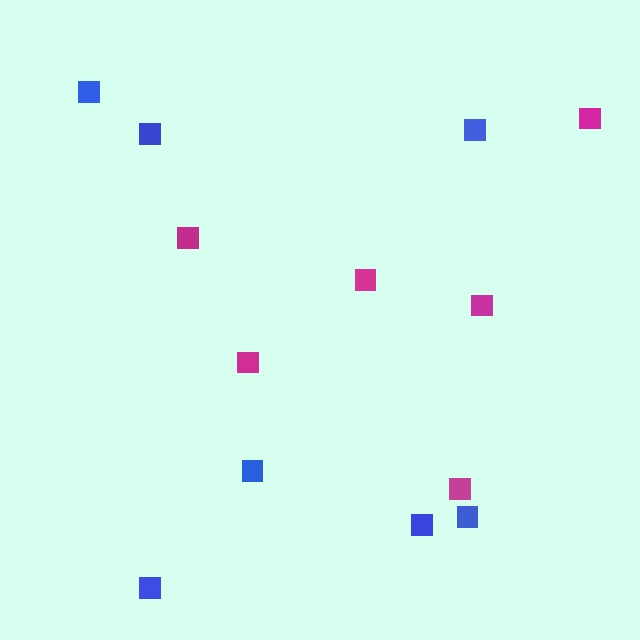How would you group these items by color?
There are 2 groups: one group of magenta squares (6) and one group of blue squares (7).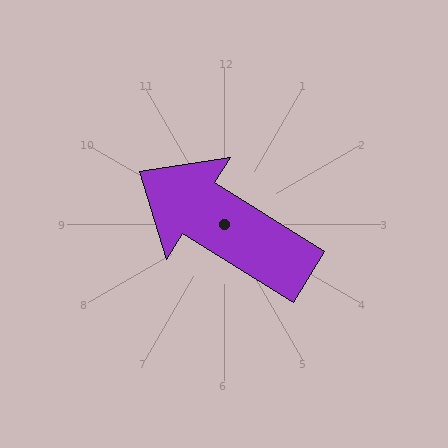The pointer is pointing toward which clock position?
Roughly 10 o'clock.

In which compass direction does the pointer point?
Northwest.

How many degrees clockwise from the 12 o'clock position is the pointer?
Approximately 302 degrees.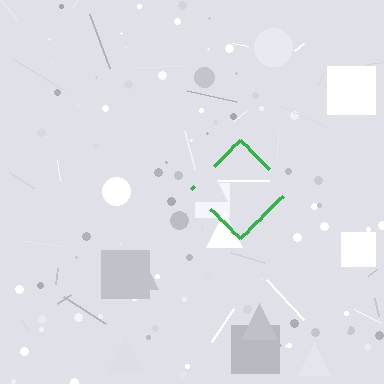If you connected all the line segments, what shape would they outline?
They would outline a diamond.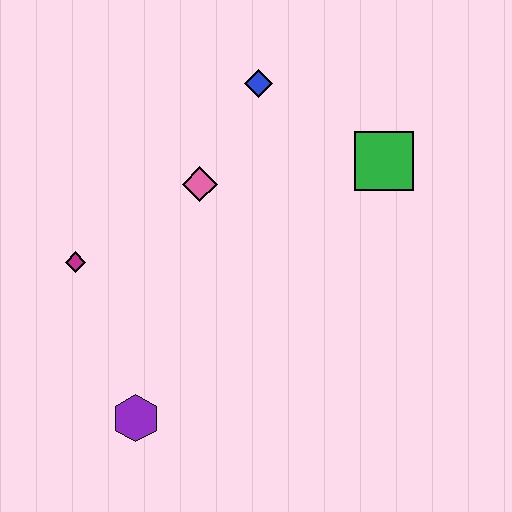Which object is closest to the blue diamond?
The pink diamond is closest to the blue diamond.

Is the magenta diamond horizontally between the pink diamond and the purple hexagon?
No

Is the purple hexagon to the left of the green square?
Yes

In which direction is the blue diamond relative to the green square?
The blue diamond is to the left of the green square.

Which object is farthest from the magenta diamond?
The green square is farthest from the magenta diamond.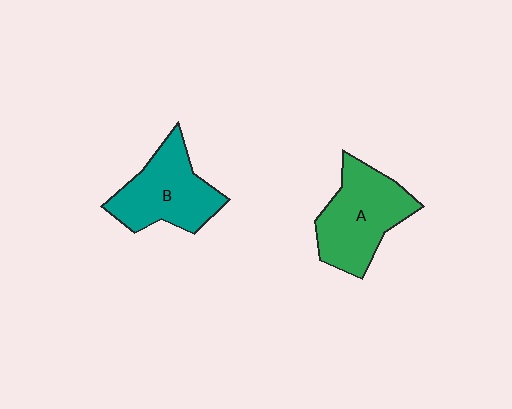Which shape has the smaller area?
Shape B (teal).